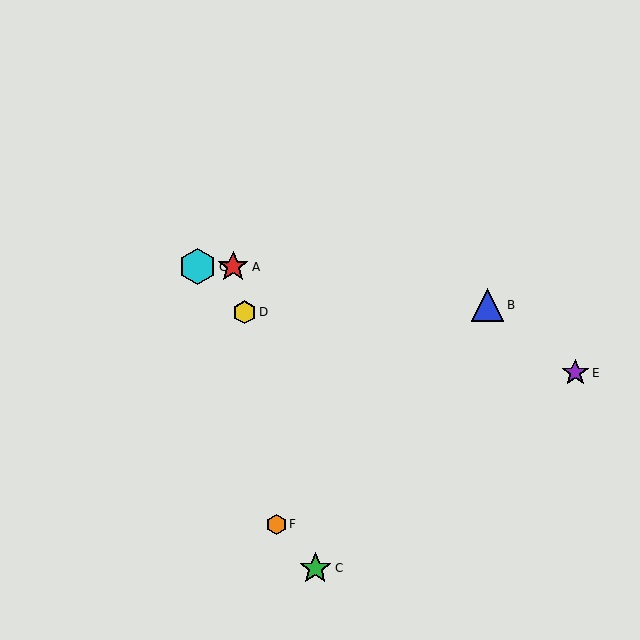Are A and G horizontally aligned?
Yes, both are at y≈267.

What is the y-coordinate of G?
Object G is at y≈267.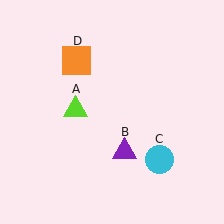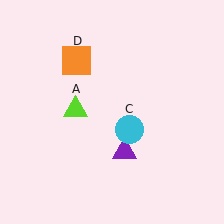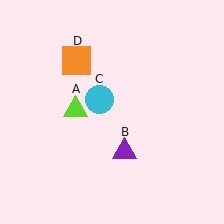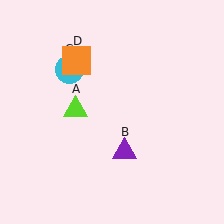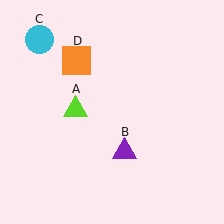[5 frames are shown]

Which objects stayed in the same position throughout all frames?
Lime triangle (object A) and purple triangle (object B) and orange square (object D) remained stationary.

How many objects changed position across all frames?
1 object changed position: cyan circle (object C).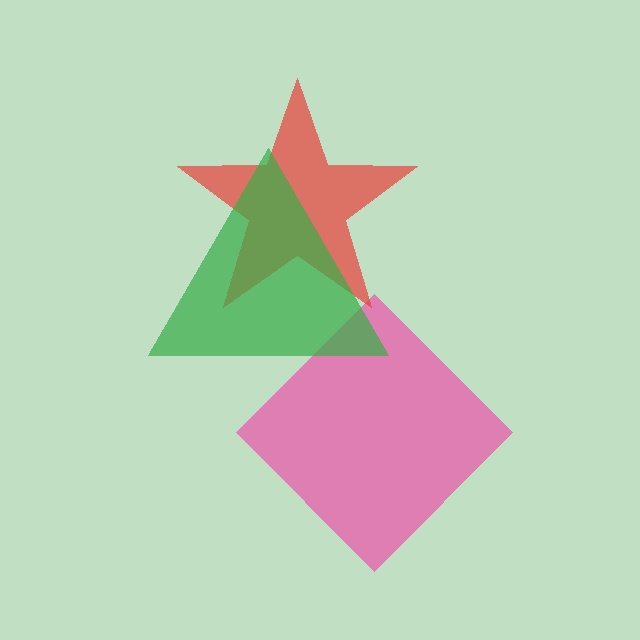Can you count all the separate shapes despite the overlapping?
Yes, there are 3 separate shapes.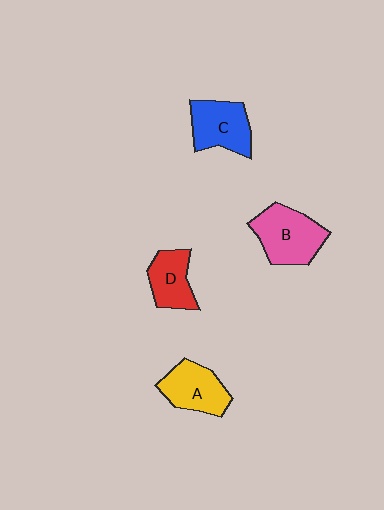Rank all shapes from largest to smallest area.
From largest to smallest: B (pink), C (blue), A (yellow), D (red).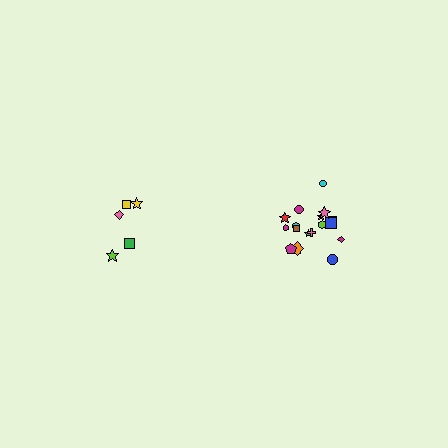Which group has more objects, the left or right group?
The right group.